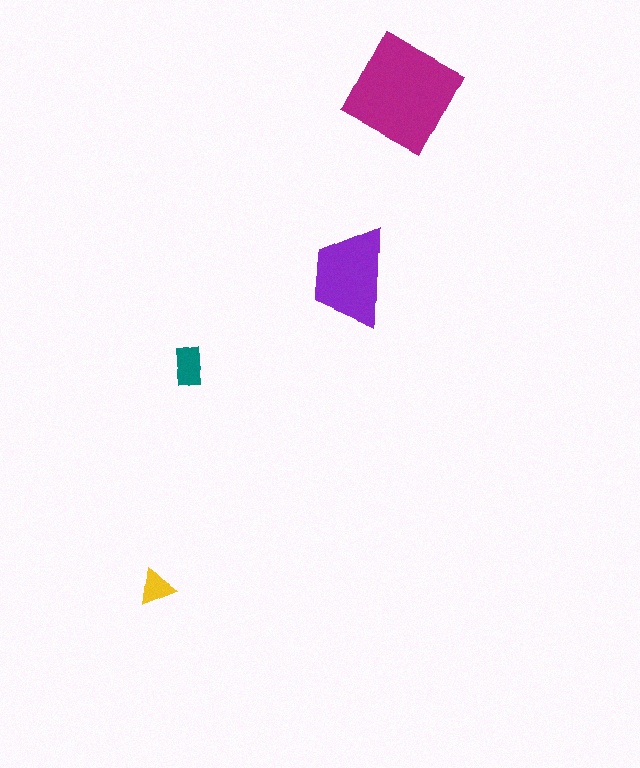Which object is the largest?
The magenta square.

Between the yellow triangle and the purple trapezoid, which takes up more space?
The purple trapezoid.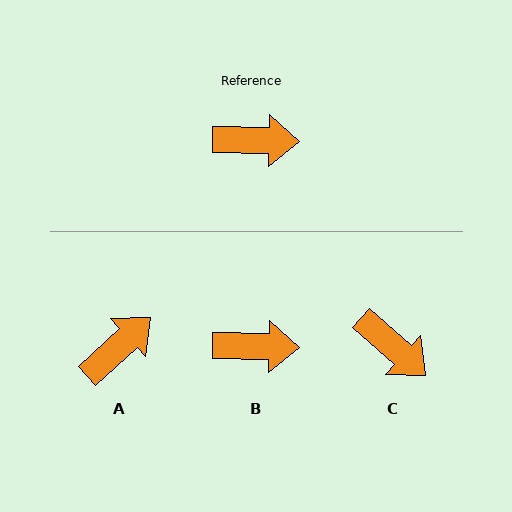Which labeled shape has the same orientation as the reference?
B.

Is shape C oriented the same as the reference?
No, it is off by about 41 degrees.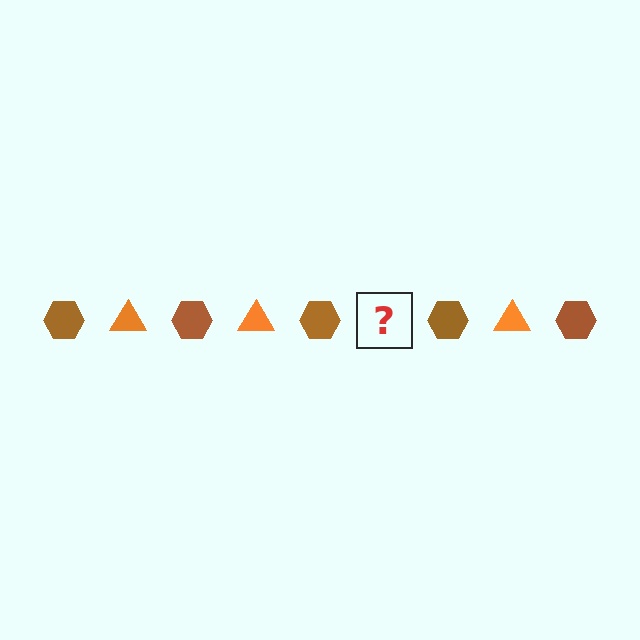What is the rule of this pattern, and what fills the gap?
The rule is that the pattern alternates between brown hexagon and orange triangle. The gap should be filled with an orange triangle.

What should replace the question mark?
The question mark should be replaced with an orange triangle.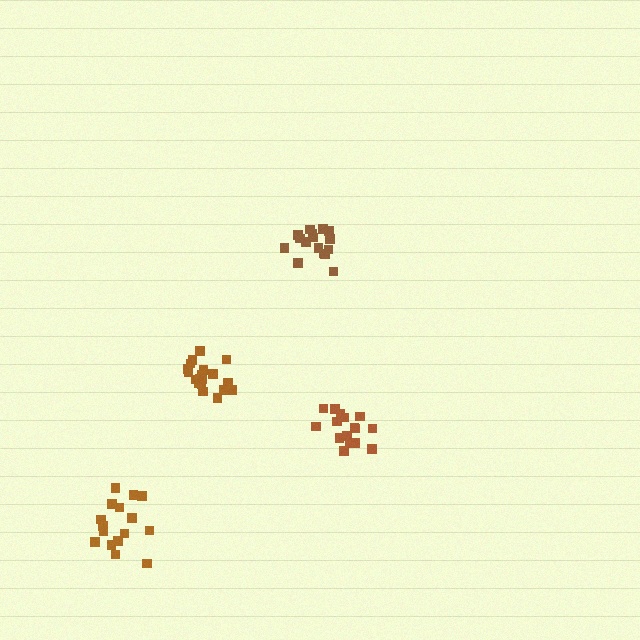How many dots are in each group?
Group 1: 16 dots, Group 2: 19 dots, Group 3: 16 dots, Group 4: 16 dots (67 total).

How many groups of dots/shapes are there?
There are 4 groups.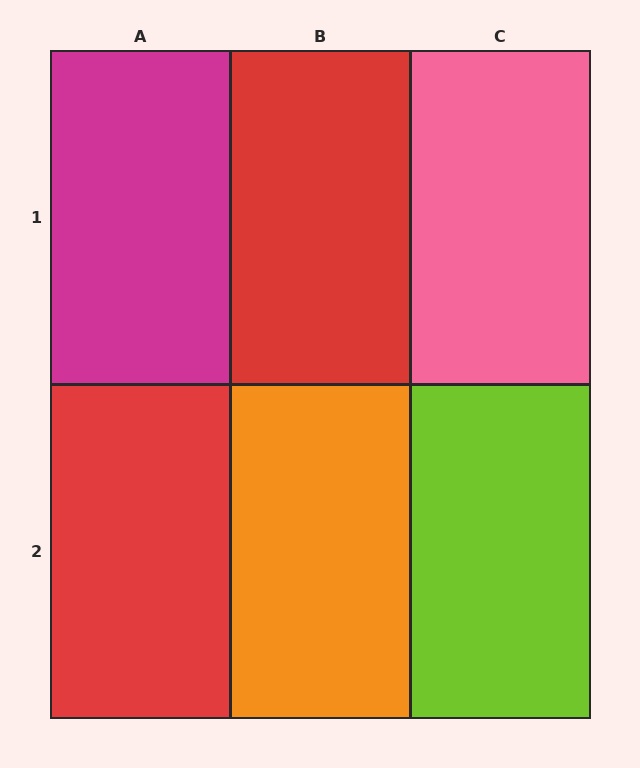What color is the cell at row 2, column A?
Red.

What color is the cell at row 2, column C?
Lime.